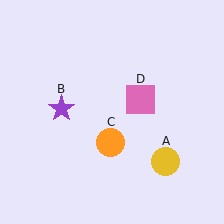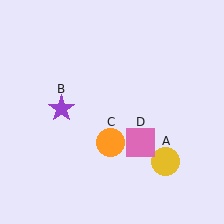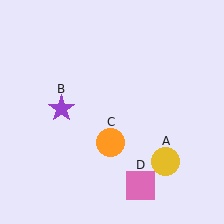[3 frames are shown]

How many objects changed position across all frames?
1 object changed position: pink square (object D).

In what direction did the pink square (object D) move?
The pink square (object D) moved down.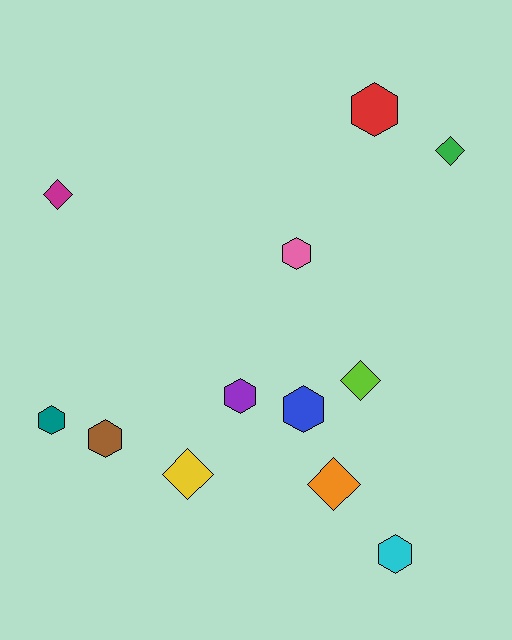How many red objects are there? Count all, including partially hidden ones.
There is 1 red object.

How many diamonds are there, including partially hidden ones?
There are 5 diamonds.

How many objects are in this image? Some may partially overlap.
There are 12 objects.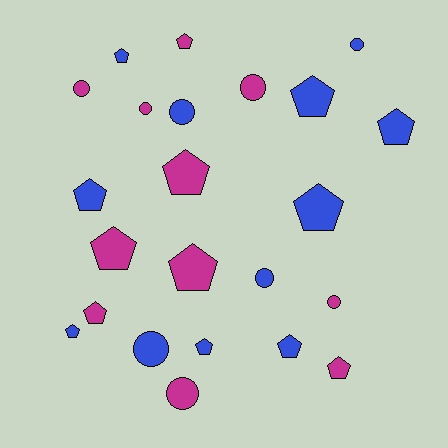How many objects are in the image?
There are 23 objects.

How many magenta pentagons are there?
There are 6 magenta pentagons.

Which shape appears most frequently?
Pentagon, with 14 objects.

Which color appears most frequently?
Blue, with 12 objects.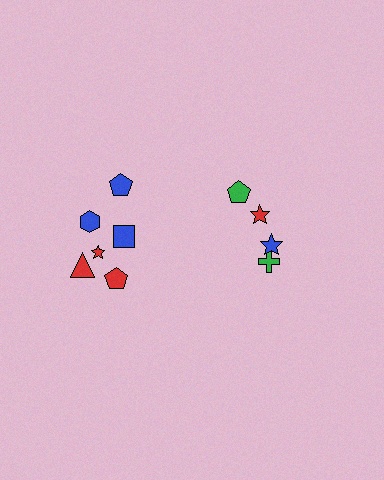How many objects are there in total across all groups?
There are 10 objects.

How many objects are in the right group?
There are 4 objects.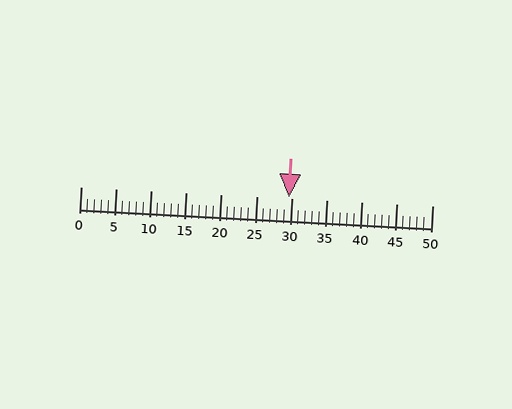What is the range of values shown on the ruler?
The ruler shows values from 0 to 50.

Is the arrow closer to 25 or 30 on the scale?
The arrow is closer to 30.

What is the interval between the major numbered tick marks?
The major tick marks are spaced 5 units apart.